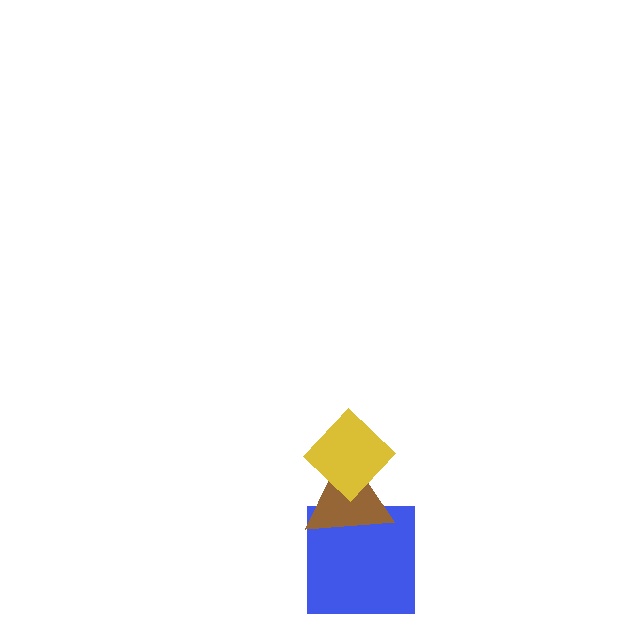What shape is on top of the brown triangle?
The yellow diamond is on top of the brown triangle.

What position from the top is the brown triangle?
The brown triangle is 2nd from the top.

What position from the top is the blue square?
The blue square is 3rd from the top.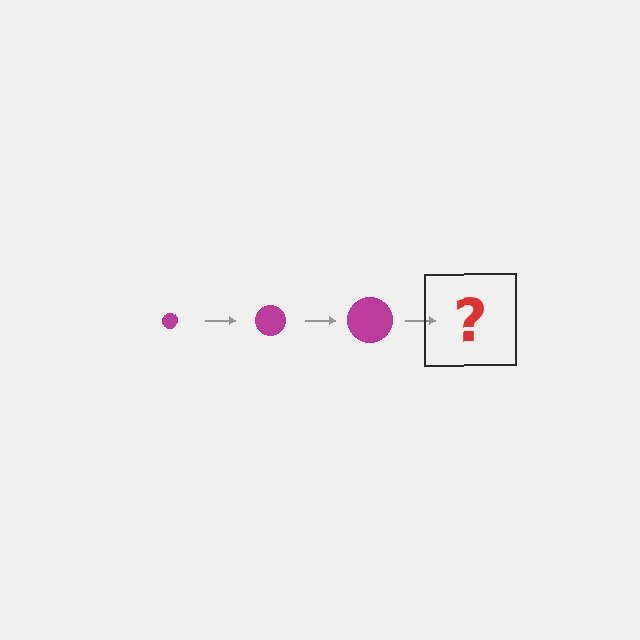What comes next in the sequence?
The next element should be a magenta circle, larger than the previous one.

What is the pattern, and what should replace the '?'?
The pattern is that the circle gets progressively larger each step. The '?' should be a magenta circle, larger than the previous one.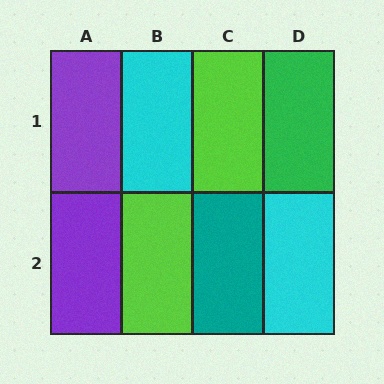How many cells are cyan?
2 cells are cyan.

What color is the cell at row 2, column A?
Purple.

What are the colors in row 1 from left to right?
Purple, cyan, lime, green.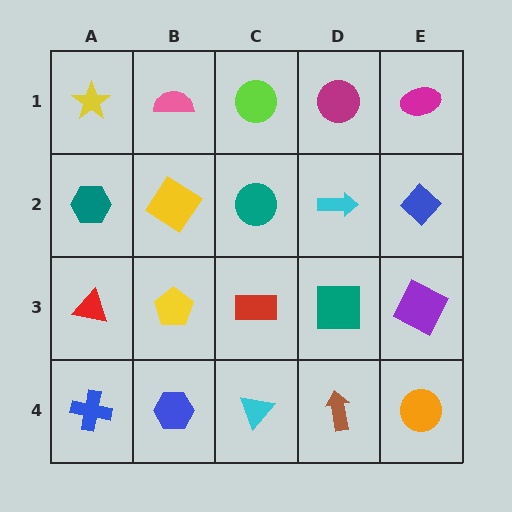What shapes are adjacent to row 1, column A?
A teal hexagon (row 2, column A), a pink semicircle (row 1, column B).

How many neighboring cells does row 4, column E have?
2.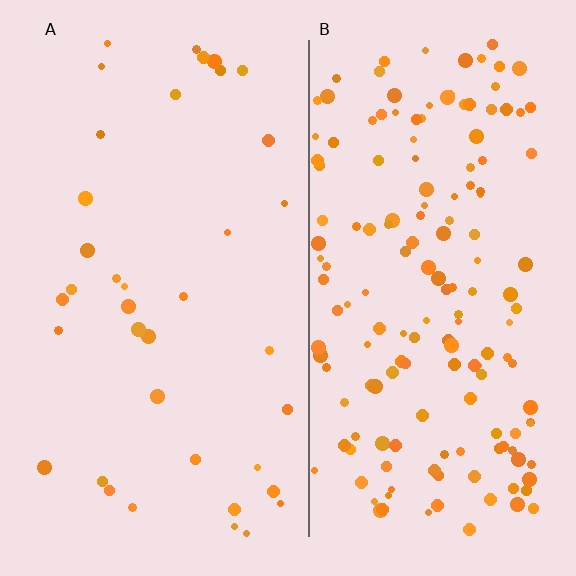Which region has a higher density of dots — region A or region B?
B (the right).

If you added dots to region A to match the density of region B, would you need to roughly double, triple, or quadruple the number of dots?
Approximately quadruple.